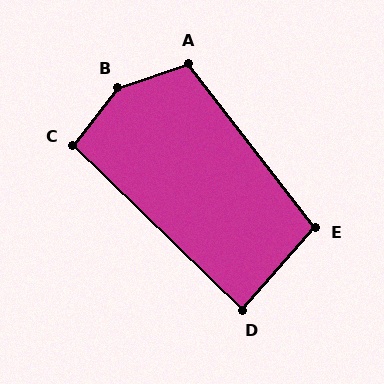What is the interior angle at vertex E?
Approximately 101 degrees (obtuse).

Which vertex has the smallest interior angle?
D, at approximately 87 degrees.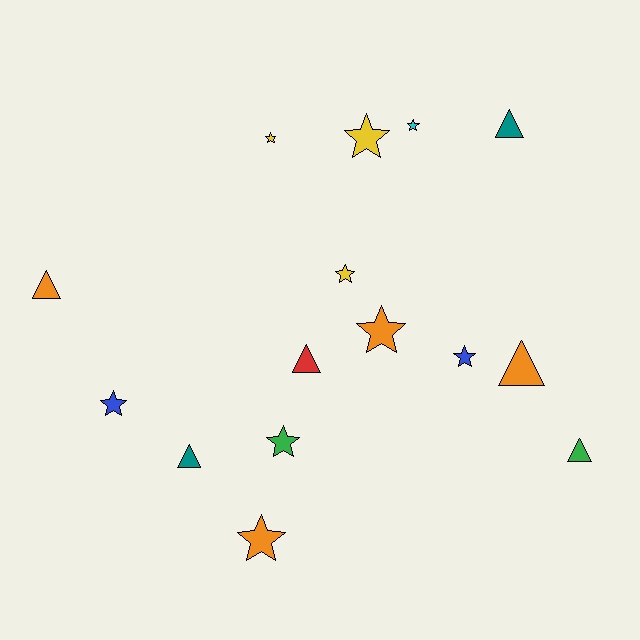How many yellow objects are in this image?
There are 3 yellow objects.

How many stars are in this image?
There are 9 stars.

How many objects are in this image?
There are 15 objects.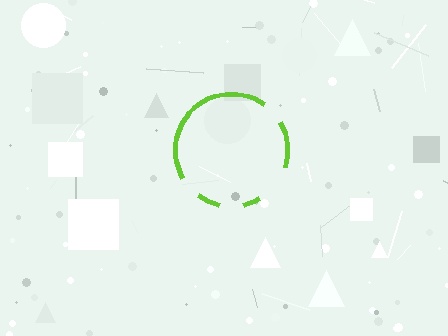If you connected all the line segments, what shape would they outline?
They would outline a circle.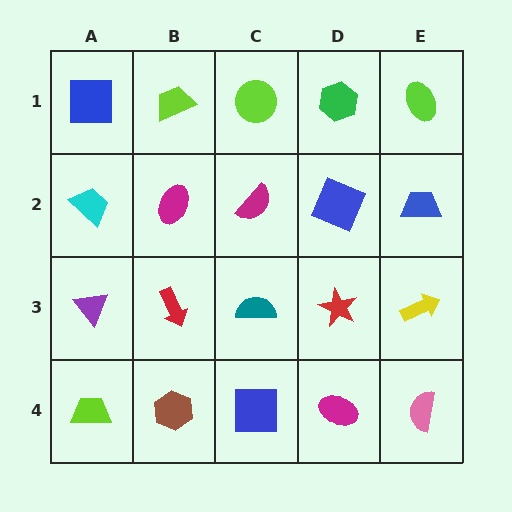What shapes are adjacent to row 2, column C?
A lime circle (row 1, column C), a teal semicircle (row 3, column C), a magenta ellipse (row 2, column B), a blue square (row 2, column D).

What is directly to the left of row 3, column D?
A teal semicircle.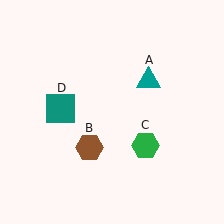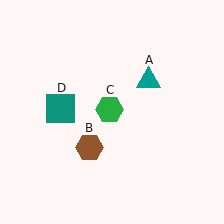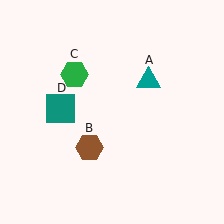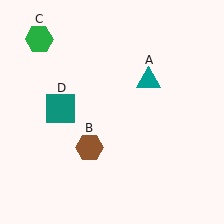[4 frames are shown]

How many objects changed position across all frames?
1 object changed position: green hexagon (object C).